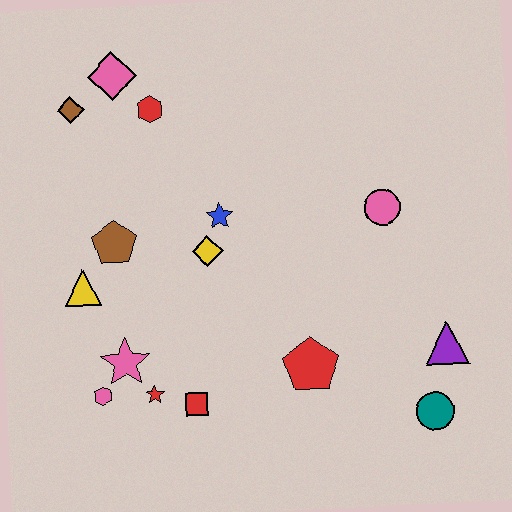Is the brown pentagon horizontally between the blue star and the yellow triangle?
Yes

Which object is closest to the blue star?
The yellow diamond is closest to the blue star.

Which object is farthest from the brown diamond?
The teal circle is farthest from the brown diamond.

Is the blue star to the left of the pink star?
No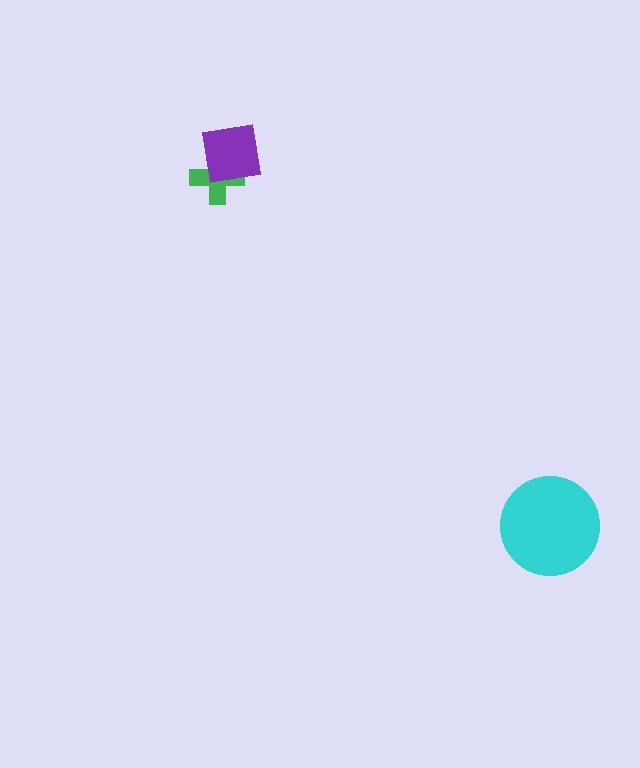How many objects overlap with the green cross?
1 object overlaps with the green cross.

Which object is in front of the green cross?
The purple square is in front of the green cross.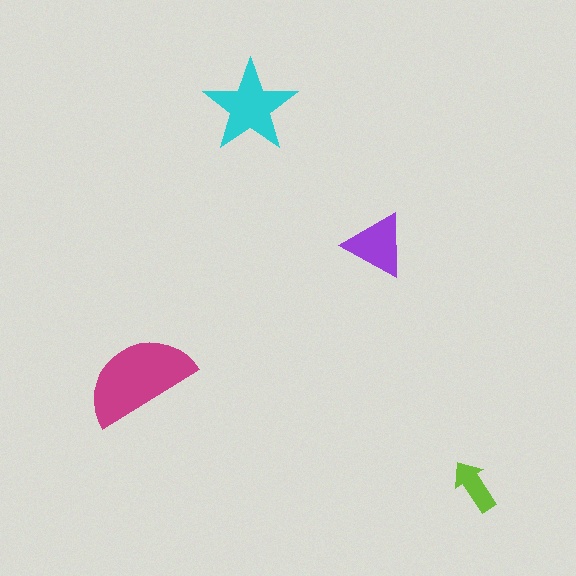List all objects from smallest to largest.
The lime arrow, the purple triangle, the cyan star, the magenta semicircle.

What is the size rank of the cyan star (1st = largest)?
2nd.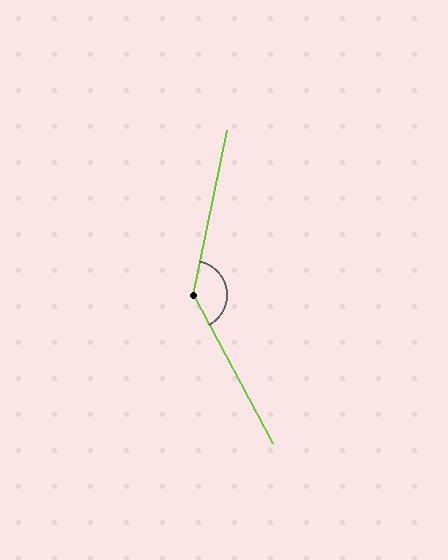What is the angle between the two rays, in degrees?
Approximately 140 degrees.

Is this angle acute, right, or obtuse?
It is obtuse.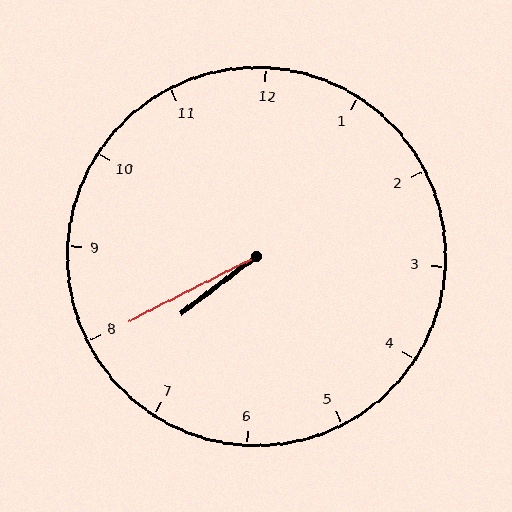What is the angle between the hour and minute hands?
Approximately 10 degrees.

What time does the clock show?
7:40.